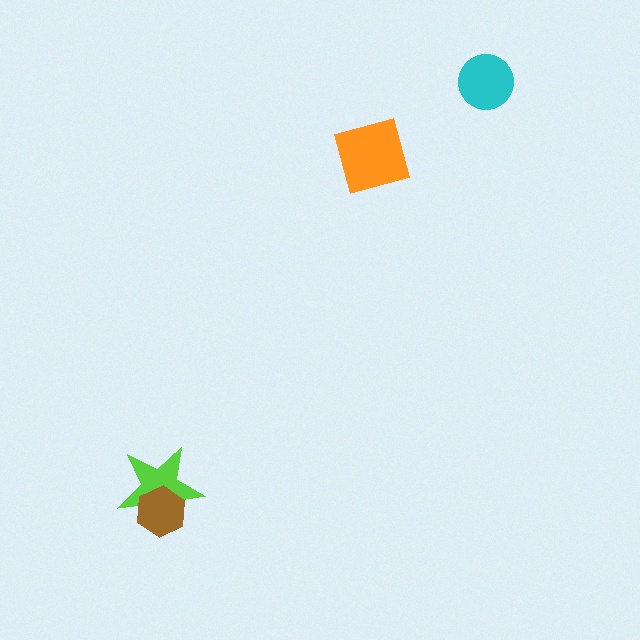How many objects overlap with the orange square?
0 objects overlap with the orange square.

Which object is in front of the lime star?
The brown hexagon is in front of the lime star.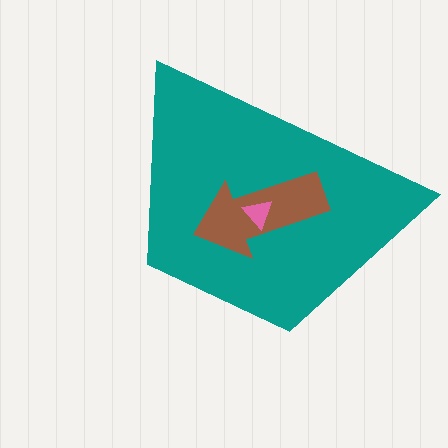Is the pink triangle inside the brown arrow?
Yes.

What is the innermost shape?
The pink triangle.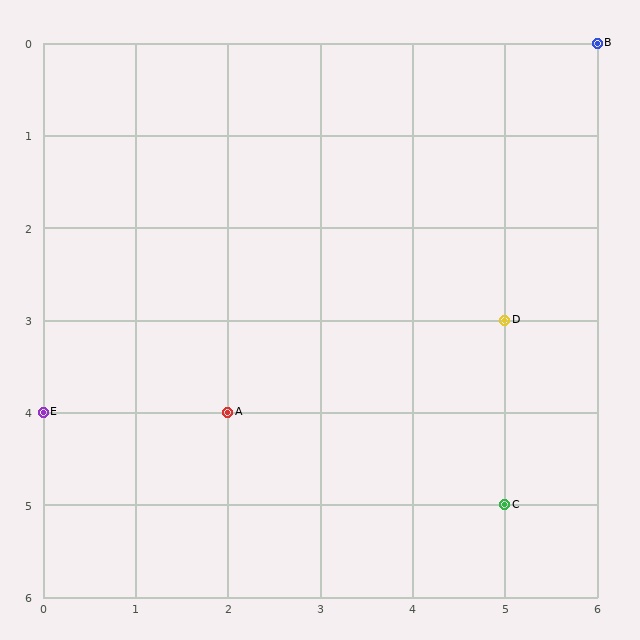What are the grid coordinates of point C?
Point C is at grid coordinates (5, 5).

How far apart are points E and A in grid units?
Points E and A are 2 columns apart.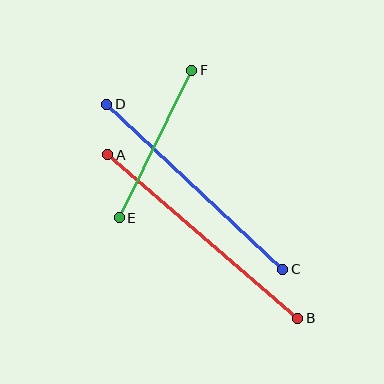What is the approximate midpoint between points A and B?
The midpoint is at approximately (203, 236) pixels.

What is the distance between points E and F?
The distance is approximately 165 pixels.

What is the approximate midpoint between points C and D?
The midpoint is at approximately (195, 187) pixels.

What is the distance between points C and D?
The distance is approximately 241 pixels.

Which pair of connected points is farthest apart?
Points A and B are farthest apart.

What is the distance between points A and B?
The distance is approximately 251 pixels.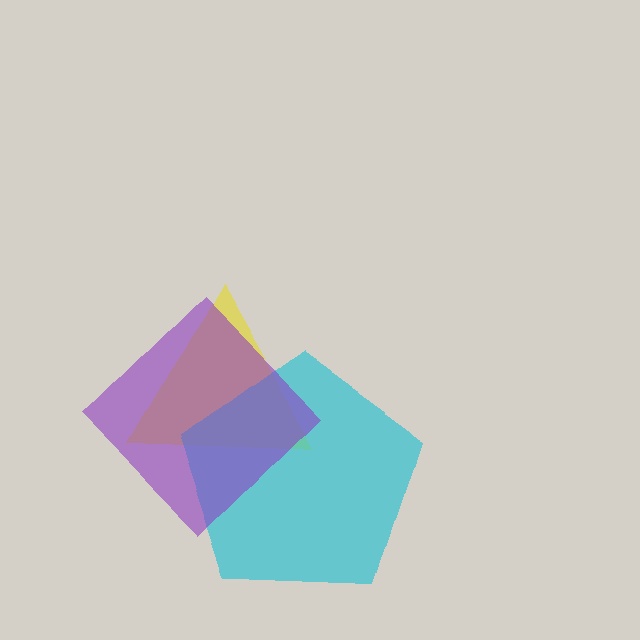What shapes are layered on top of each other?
The layered shapes are: a yellow triangle, a cyan pentagon, a purple diamond.